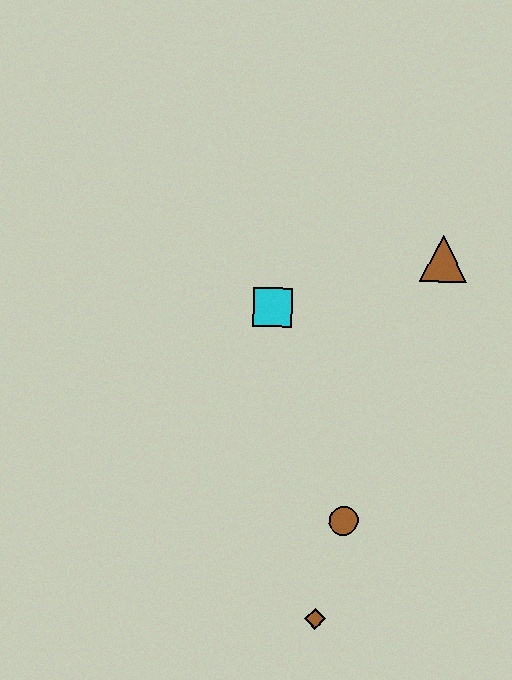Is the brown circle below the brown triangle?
Yes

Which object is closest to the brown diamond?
The brown circle is closest to the brown diamond.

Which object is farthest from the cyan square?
The brown diamond is farthest from the cyan square.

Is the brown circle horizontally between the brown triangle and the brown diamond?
Yes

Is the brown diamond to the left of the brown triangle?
Yes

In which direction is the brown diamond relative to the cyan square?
The brown diamond is below the cyan square.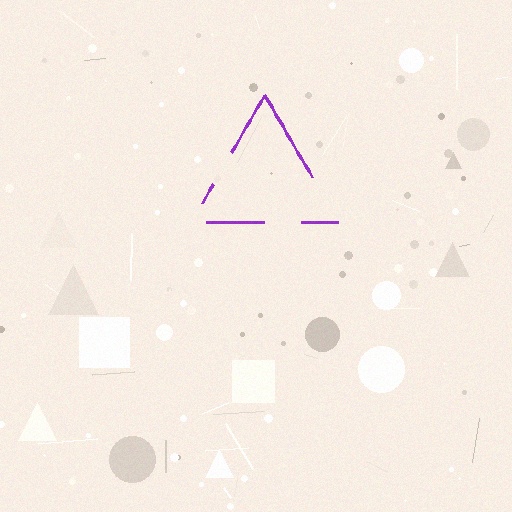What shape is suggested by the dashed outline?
The dashed outline suggests a triangle.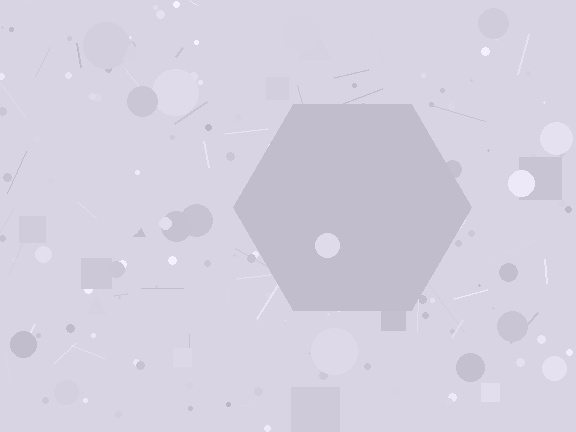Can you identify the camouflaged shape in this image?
The camouflaged shape is a hexagon.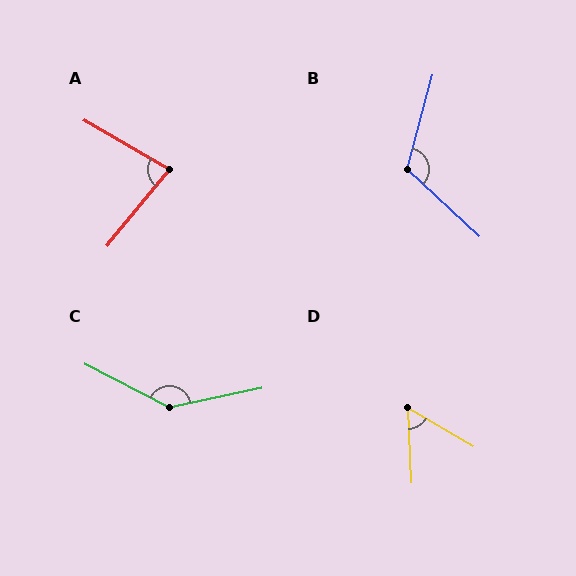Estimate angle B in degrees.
Approximately 118 degrees.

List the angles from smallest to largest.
D (57°), A (81°), B (118°), C (141°).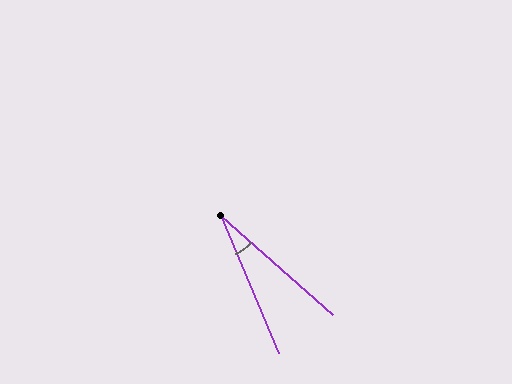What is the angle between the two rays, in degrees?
Approximately 26 degrees.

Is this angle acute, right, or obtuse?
It is acute.